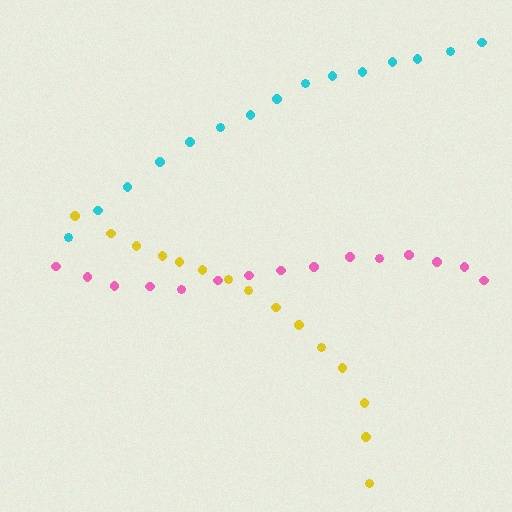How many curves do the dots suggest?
There are 3 distinct paths.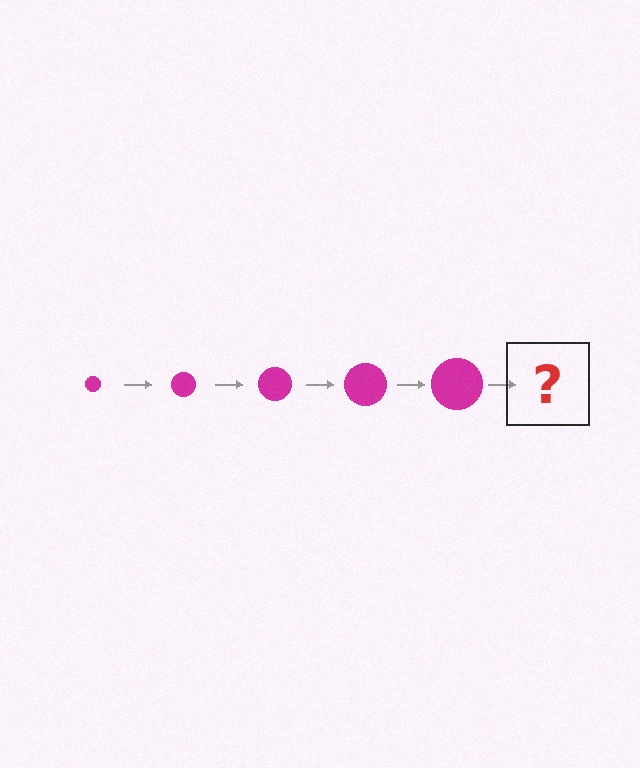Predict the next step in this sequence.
The next step is a magenta circle, larger than the previous one.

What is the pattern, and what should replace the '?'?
The pattern is that the circle gets progressively larger each step. The '?' should be a magenta circle, larger than the previous one.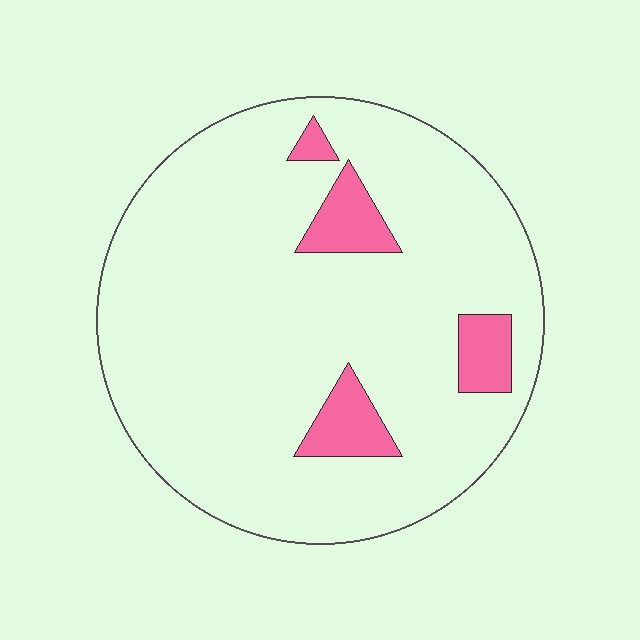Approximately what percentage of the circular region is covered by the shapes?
Approximately 10%.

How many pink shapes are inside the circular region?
4.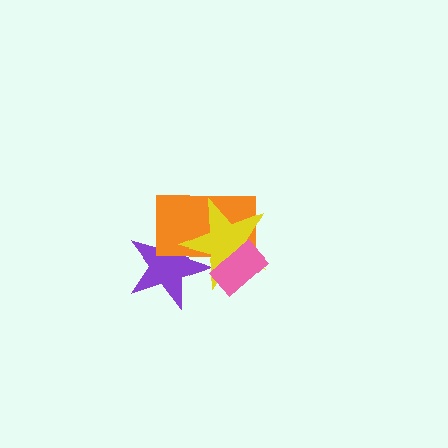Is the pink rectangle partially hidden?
No, no other shape covers it.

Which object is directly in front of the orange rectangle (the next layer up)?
The yellow star is directly in front of the orange rectangle.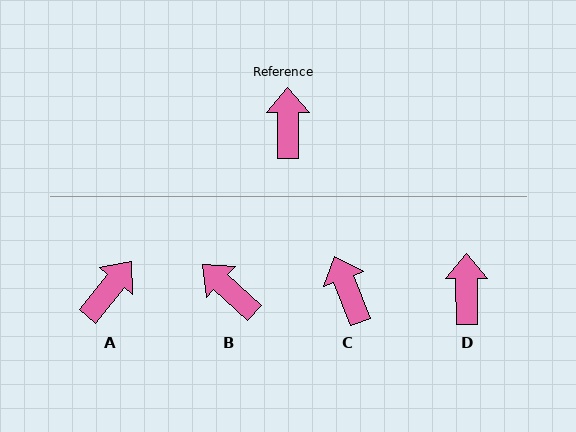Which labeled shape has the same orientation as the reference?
D.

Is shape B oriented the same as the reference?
No, it is off by about 47 degrees.